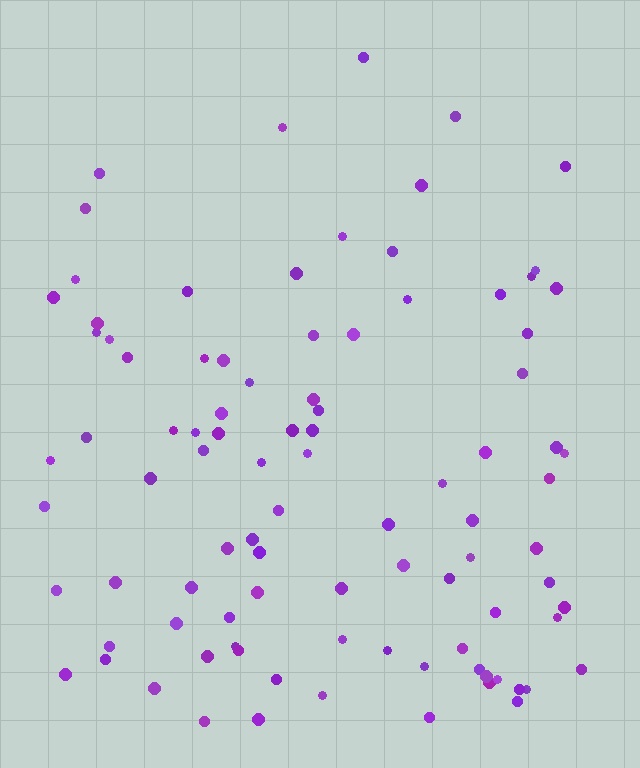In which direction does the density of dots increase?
From top to bottom, with the bottom side densest.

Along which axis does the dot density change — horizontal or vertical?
Vertical.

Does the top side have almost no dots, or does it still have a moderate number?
Still a moderate number, just noticeably fewer than the bottom.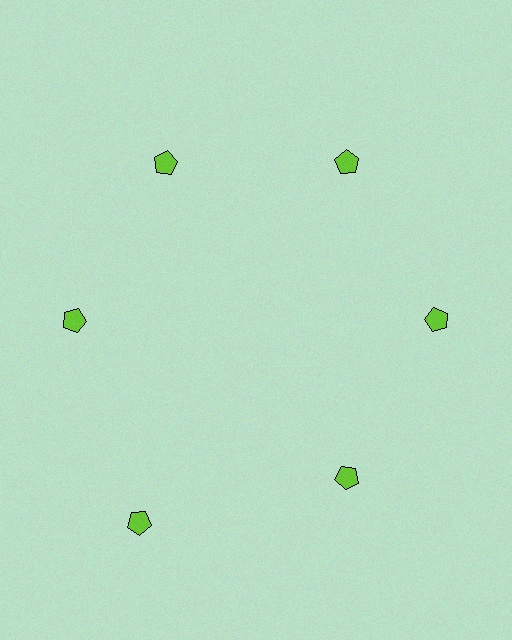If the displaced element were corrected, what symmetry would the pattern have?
It would have 6-fold rotational symmetry — the pattern would map onto itself every 60 degrees.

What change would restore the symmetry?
The symmetry would be restored by moving it inward, back onto the ring so that all 6 pentagons sit at equal angles and equal distance from the center.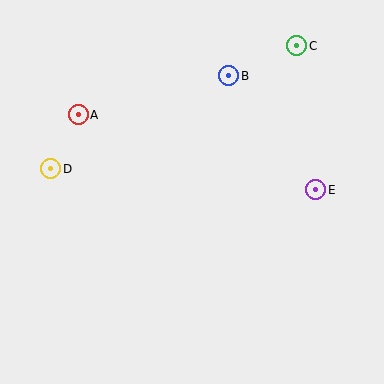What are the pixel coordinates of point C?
Point C is at (297, 46).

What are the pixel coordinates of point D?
Point D is at (51, 169).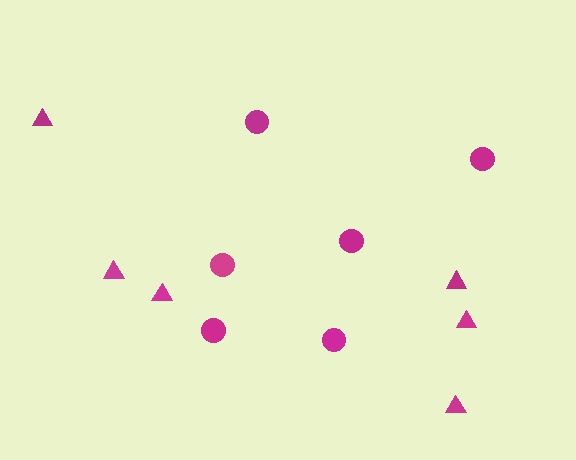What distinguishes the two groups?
There are 2 groups: one group of circles (6) and one group of triangles (6).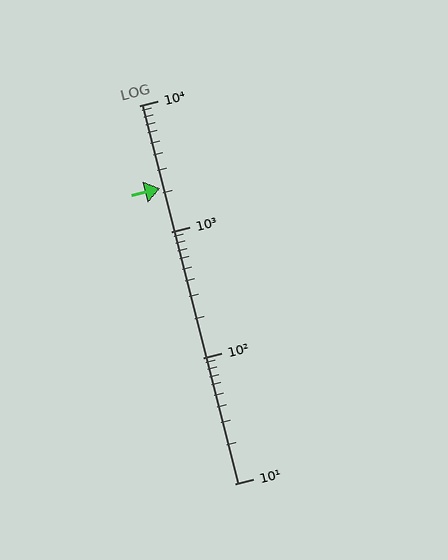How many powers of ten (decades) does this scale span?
The scale spans 3 decades, from 10 to 10000.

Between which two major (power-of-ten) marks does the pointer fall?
The pointer is between 1000 and 10000.